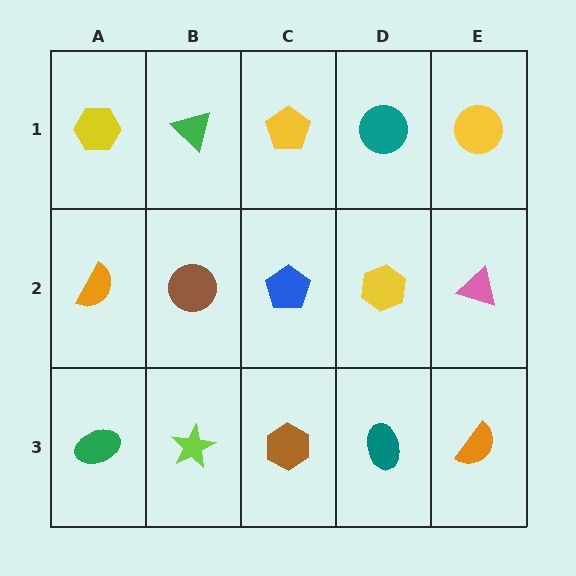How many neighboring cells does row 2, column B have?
4.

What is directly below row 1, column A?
An orange semicircle.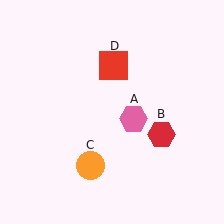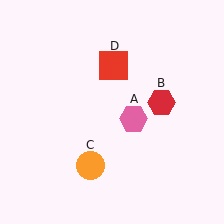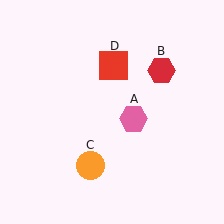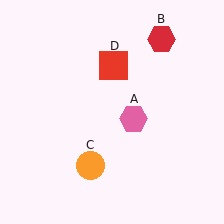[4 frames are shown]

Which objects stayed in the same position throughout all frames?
Pink hexagon (object A) and orange circle (object C) and red square (object D) remained stationary.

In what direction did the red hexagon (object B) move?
The red hexagon (object B) moved up.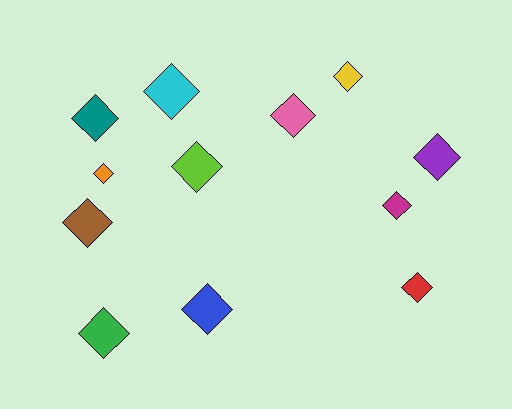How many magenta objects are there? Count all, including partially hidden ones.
There is 1 magenta object.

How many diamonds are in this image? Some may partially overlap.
There are 12 diamonds.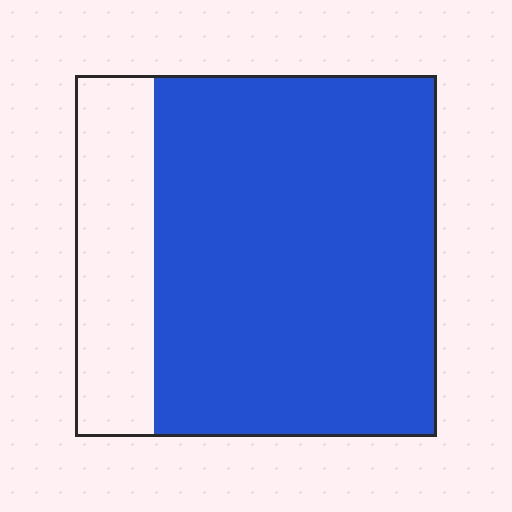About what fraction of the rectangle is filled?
About four fifths (4/5).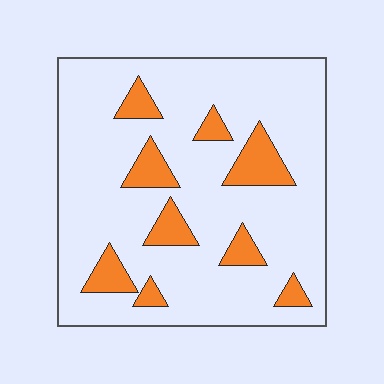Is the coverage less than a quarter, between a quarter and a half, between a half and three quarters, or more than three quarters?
Less than a quarter.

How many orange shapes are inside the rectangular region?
9.